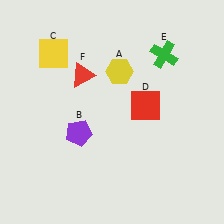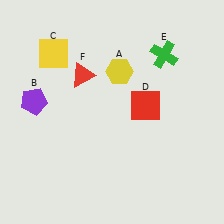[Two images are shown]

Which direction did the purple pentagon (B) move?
The purple pentagon (B) moved left.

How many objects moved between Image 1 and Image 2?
1 object moved between the two images.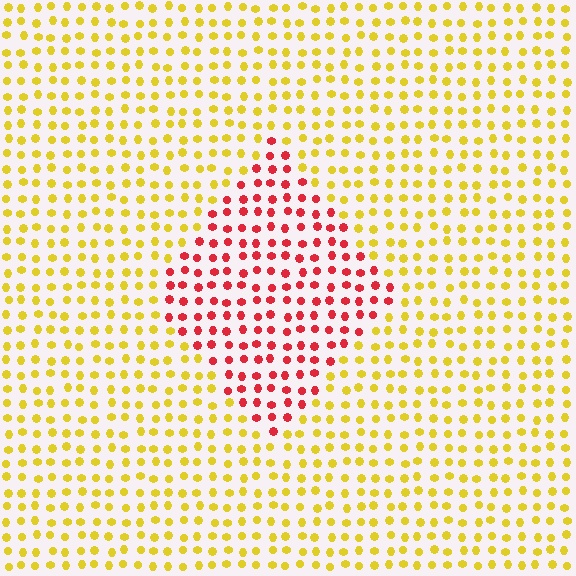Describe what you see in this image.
The image is filled with small yellow elements in a uniform arrangement. A diamond-shaped region is visible where the elements are tinted to a slightly different hue, forming a subtle color boundary.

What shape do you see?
I see a diamond.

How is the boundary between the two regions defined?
The boundary is defined purely by a slight shift in hue (about 61 degrees). Spacing, size, and orientation are identical on both sides.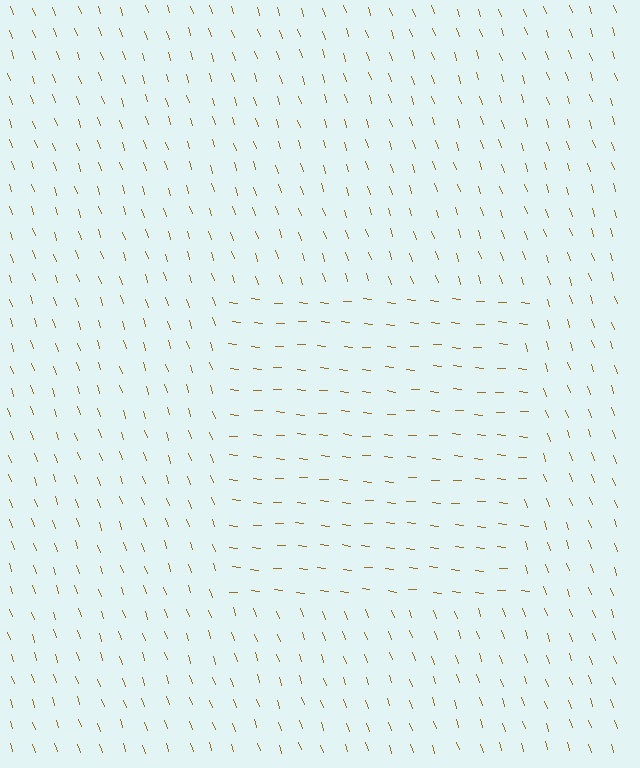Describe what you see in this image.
The image is filled with small brown line segments. A rectangle region in the image has lines oriented differently from the surrounding lines, creating a visible texture boundary.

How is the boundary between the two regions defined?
The boundary is defined purely by a change in line orientation (approximately 66 degrees difference). All lines are the same color and thickness.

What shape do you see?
I see a rectangle.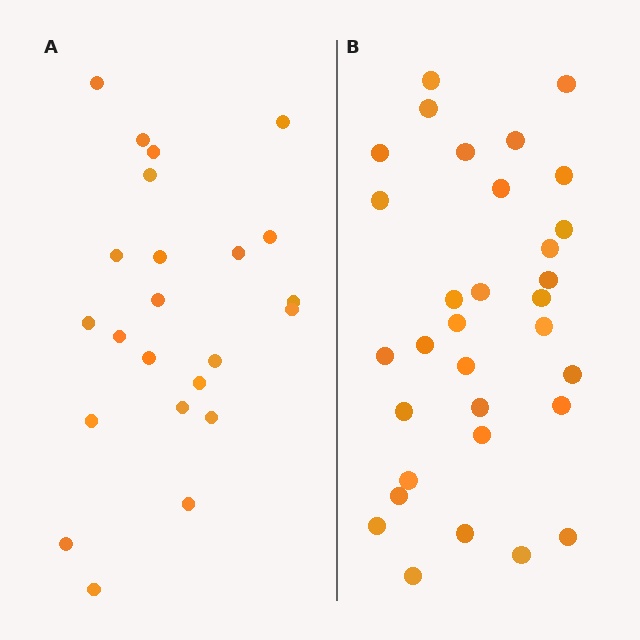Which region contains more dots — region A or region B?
Region B (the right region) has more dots.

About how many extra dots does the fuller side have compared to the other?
Region B has roughly 8 or so more dots than region A.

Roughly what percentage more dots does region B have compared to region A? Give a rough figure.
About 40% more.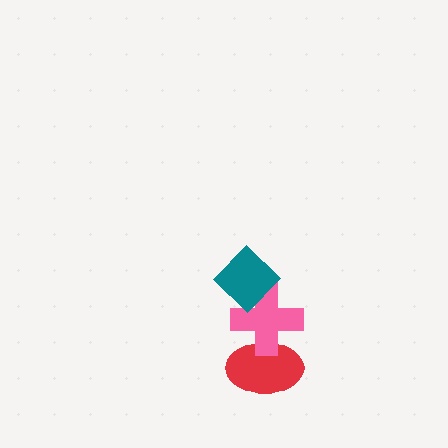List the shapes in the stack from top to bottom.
From top to bottom: the teal diamond, the pink cross, the red ellipse.